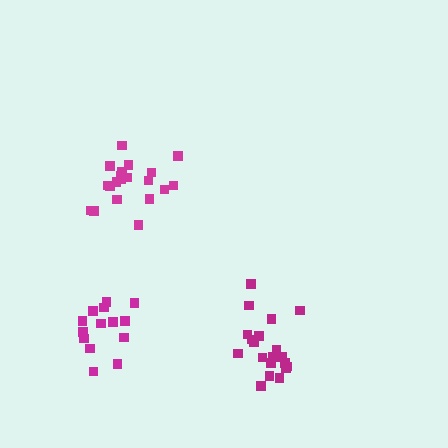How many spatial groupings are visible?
There are 3 spatial groupings.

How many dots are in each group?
Group 1: 14 dots, Group 2: 20 dots, Group 3: 20 dots (54 total).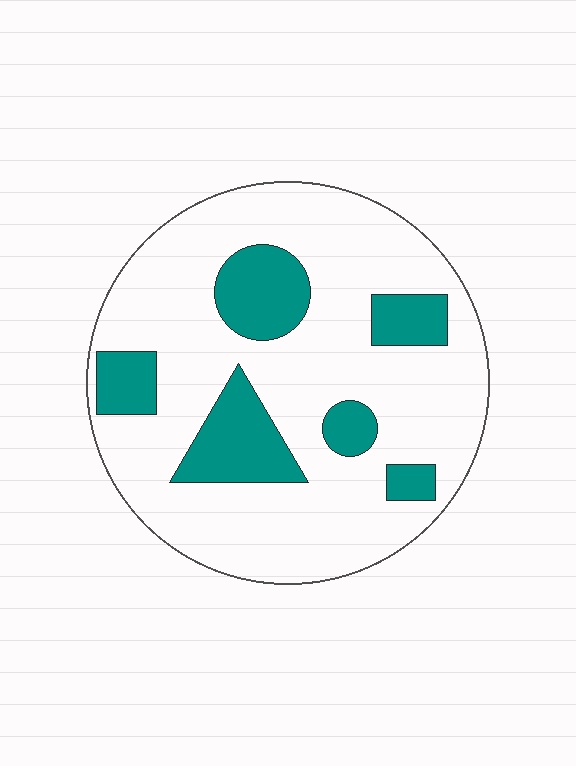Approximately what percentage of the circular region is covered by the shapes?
Approximately 20%.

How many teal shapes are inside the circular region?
6.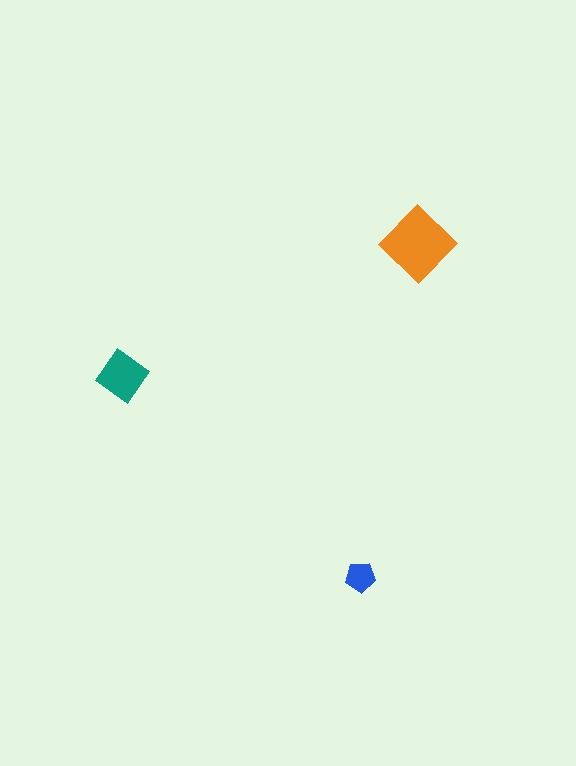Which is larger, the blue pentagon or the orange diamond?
The orange diamond.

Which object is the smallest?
The blue pentagon.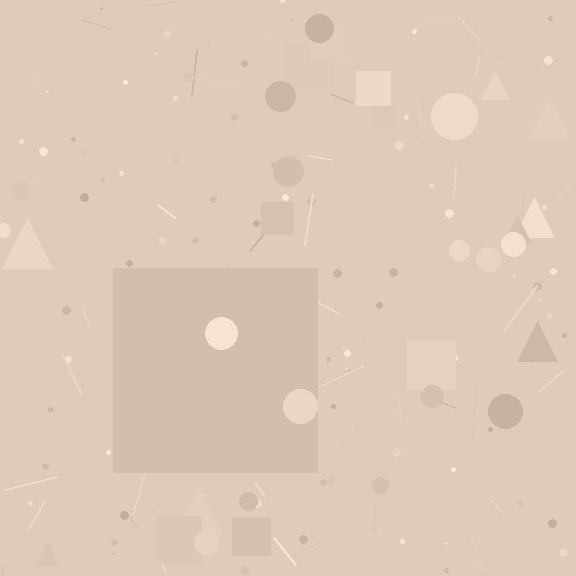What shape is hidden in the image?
A square is hidden in the image.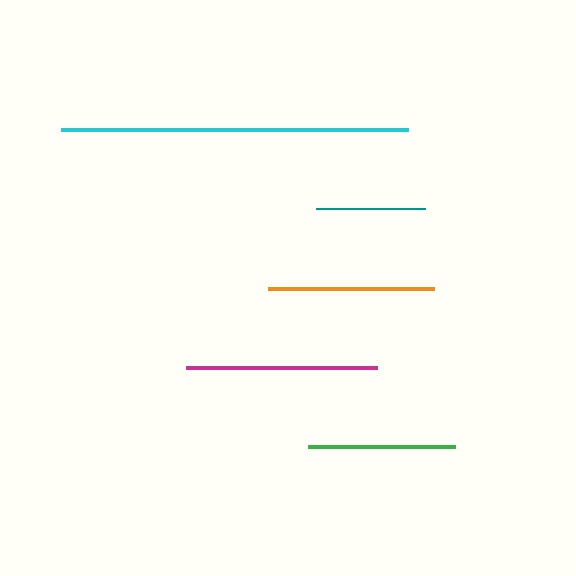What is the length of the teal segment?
The teal segment is approximately 108 pixels long.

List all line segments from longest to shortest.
From longest to shortest: cyan, magenta, orange, green, teal.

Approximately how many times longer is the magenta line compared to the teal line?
The magenta line is approximately 1.8 times the length of the teal line.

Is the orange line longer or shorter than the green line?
The orange line is longer than the green line.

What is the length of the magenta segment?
The magenta segment is approximately 191 pixels long.